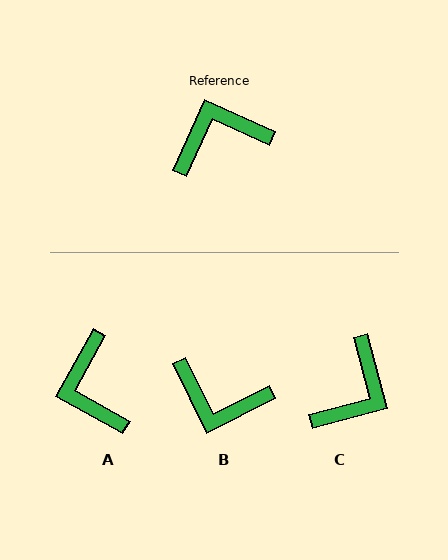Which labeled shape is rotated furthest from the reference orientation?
B, about 141 degrees away.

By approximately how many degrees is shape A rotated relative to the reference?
Approximately 85 degrees counter-clockwise.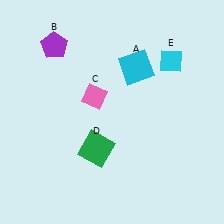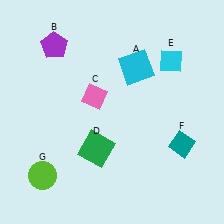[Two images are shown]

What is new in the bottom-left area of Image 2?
A lime circle (G) was added in the bottom-left area of Image 2.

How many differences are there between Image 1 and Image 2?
There are 2 differences between the two images.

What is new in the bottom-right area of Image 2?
A teal diamond (F) was added in the bottom-right area of Image 2.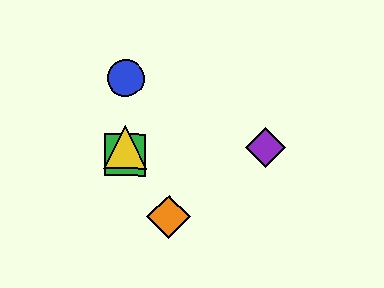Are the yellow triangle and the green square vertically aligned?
Yes, both are at x≈125.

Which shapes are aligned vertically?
The red diamond, the blue circle, the green square, the yellow triangle are aligned vertically.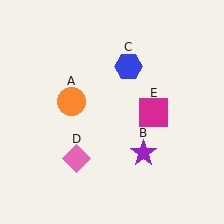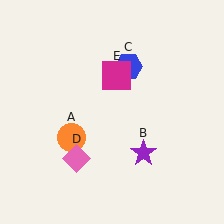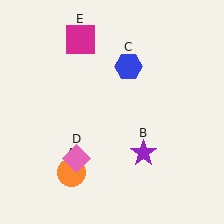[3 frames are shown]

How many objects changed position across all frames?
2 objects changed position: orange circle (object A), magenta square (object E).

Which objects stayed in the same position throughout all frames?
Purple star (object B) and blue hexagon (object C) and pink diamond (object D) remained stationary.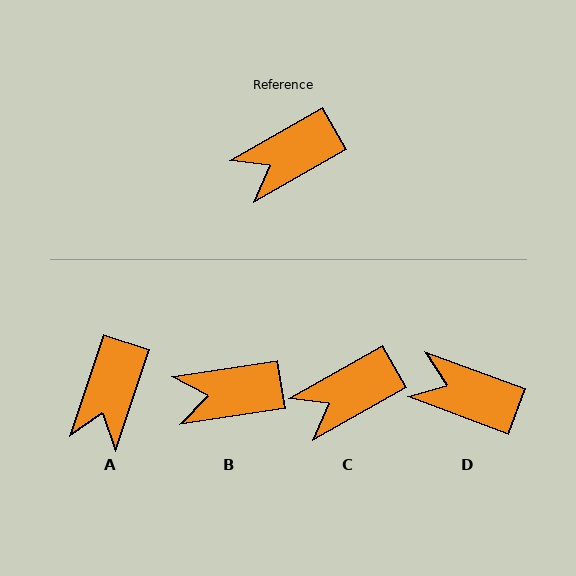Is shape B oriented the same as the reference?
No, it is off by about 21 degrees.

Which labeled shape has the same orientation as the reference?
C.